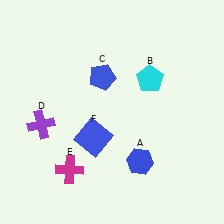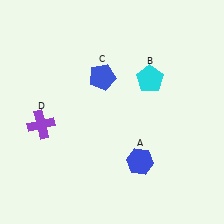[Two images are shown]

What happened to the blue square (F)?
The blue square (F) was removed in Image 2. It was in the bottom-left area of Image 1.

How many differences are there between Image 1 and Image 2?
There are 2 differences between the two images.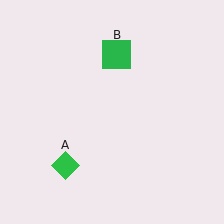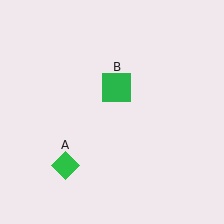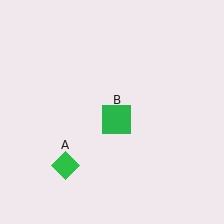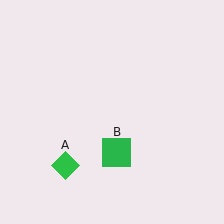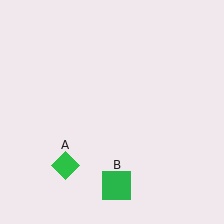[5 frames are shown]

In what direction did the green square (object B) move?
The green square (object B) moved down.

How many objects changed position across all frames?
1 object changed position: green square (object B).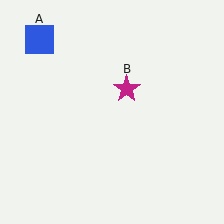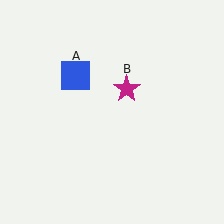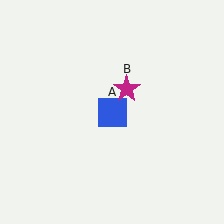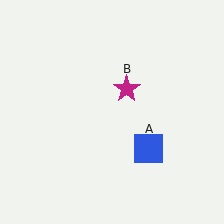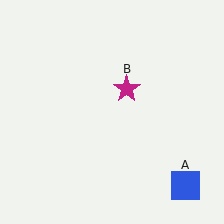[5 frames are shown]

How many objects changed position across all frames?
1 object changed position: blue square (object A).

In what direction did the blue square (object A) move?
The blue square (object A) moved down and to the right.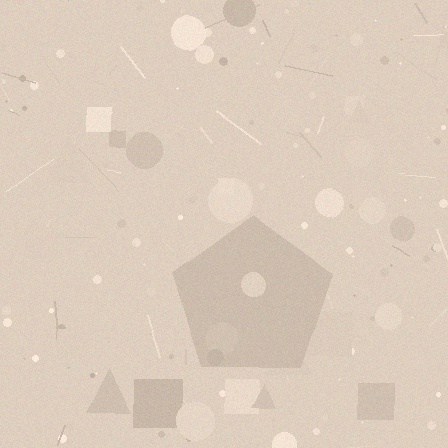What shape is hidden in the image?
A pentagon is hidden in the image.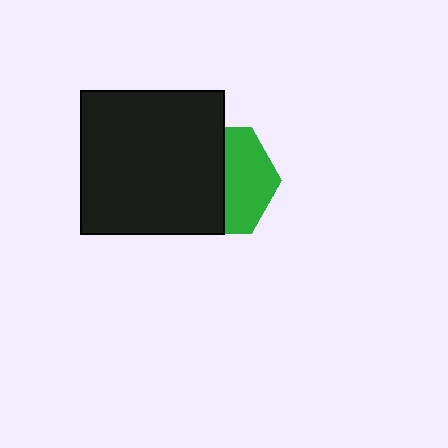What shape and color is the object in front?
The object in front is a black square.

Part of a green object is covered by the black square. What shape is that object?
It is a hexagon.